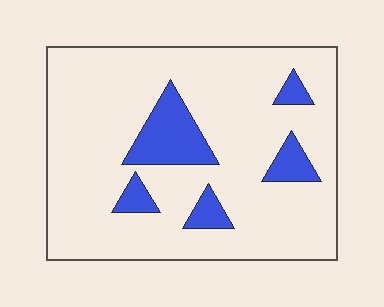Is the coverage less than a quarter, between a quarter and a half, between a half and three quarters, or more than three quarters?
Less than a quarter.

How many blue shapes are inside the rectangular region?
5.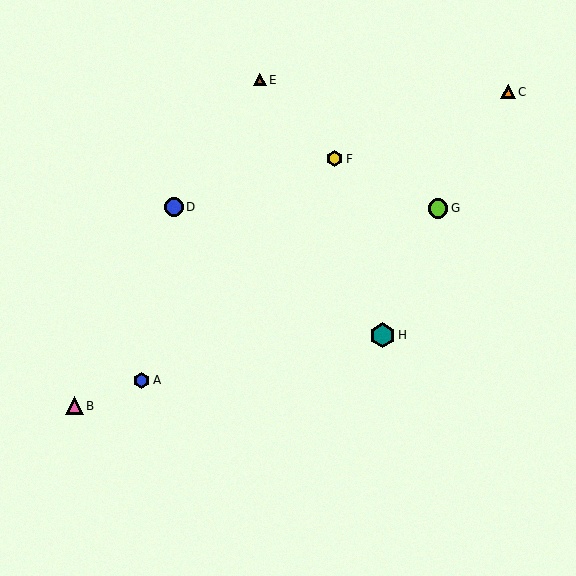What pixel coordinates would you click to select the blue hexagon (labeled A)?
Click at (142, 380) to select the blue hexagon A.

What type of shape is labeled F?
Shape F is a yellow hexagon.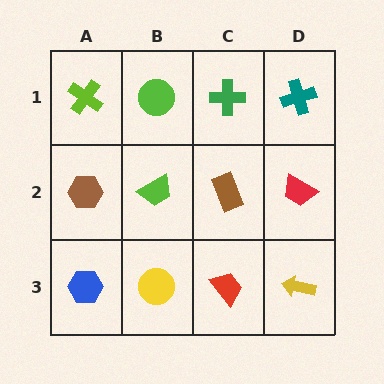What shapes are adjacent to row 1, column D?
A red trapezoid (row 2, column D), a green cross (row 1, column C).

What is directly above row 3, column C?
A brown rectangle.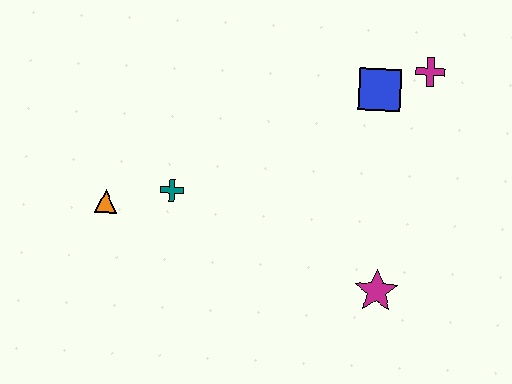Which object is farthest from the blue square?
The orange triangle is farthest from the blue square.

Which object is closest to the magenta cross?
The blue square is closest to the magenta cross.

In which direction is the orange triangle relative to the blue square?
The orange triangle is to the left of the blue square.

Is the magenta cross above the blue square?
Yes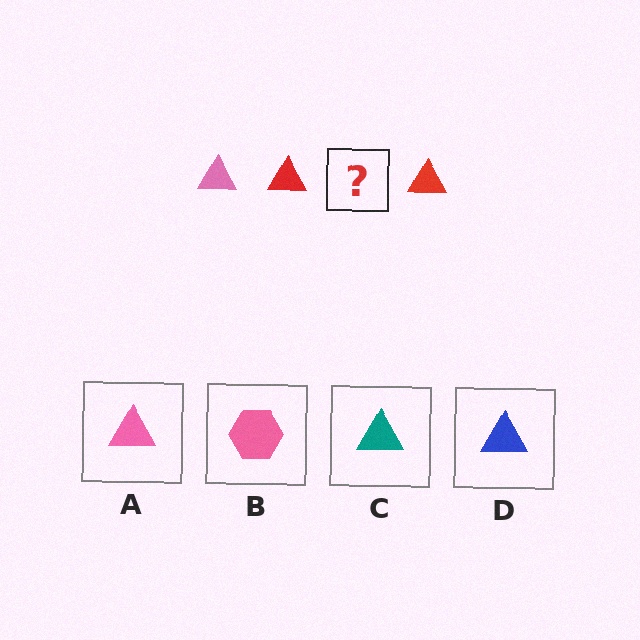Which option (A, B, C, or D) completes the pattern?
A.